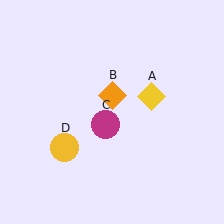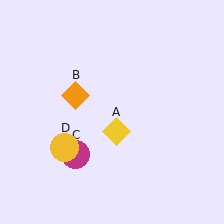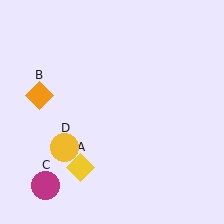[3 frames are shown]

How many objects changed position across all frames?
3 objects changed position: yellow diamond (object A), orange diamond (object B), magenta circle (object C).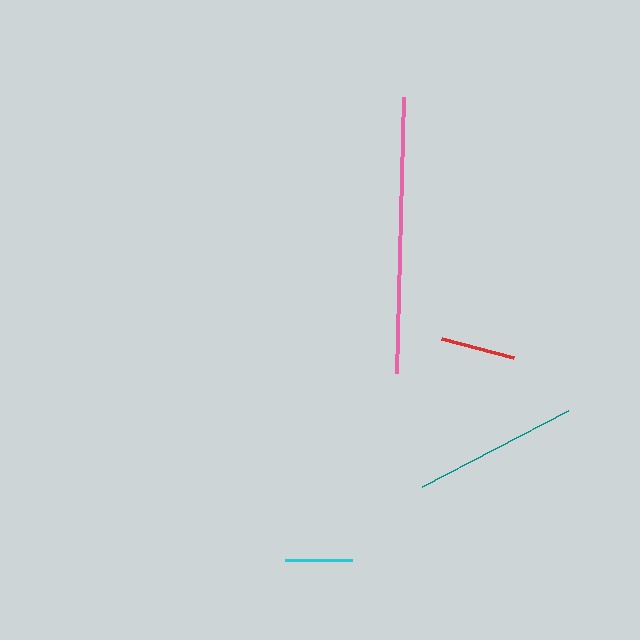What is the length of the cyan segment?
The cyan segment is approximately 66 pixels long.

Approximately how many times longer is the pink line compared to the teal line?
The pink line is approximately 1.7 times the length of the teal line.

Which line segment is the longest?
The pink line is the longest at approximately 276 pixels.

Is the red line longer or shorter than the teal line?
The teal line is longer than the red line.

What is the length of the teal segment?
The teal segment is approximately 165 pixels long.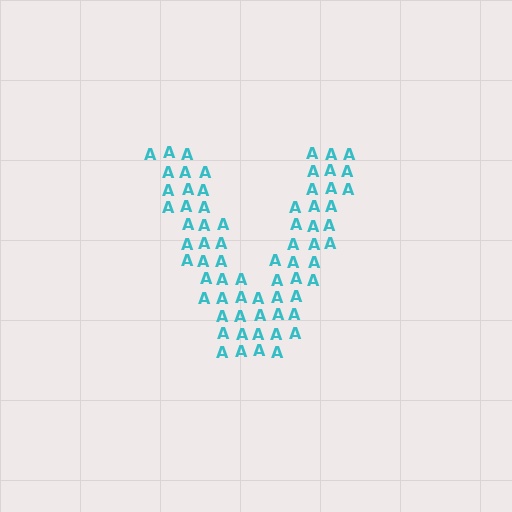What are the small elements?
The small elements are letter A's.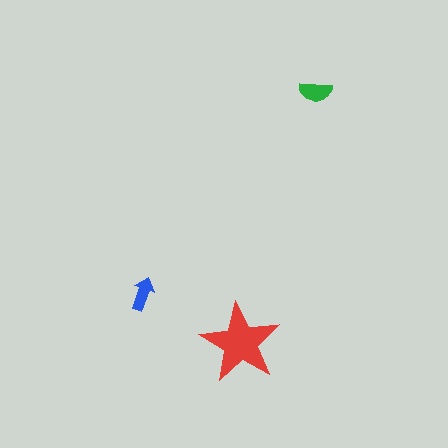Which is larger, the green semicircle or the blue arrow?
The green semicircle.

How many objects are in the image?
There are 3 objects in the image.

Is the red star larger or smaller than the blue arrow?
Larger.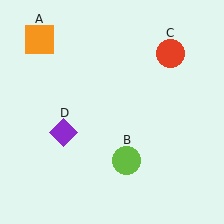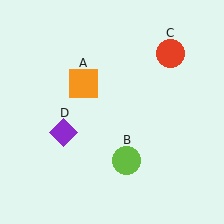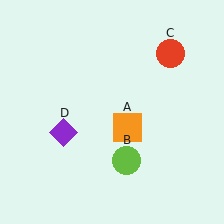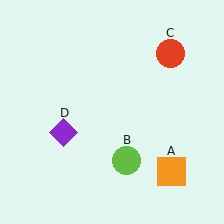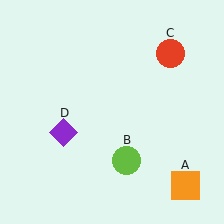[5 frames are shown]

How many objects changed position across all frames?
1 object changed position: orange square (object A).